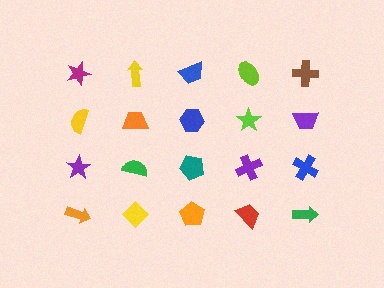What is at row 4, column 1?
An orange arrow.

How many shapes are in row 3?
5 shapes.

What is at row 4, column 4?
A red trapezoid.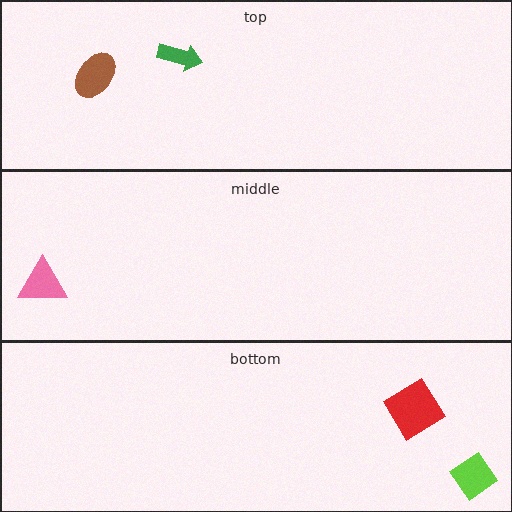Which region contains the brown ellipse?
The top region.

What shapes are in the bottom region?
The lime diamond, the red diamond.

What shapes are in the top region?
The brown ellipse, the green arrow.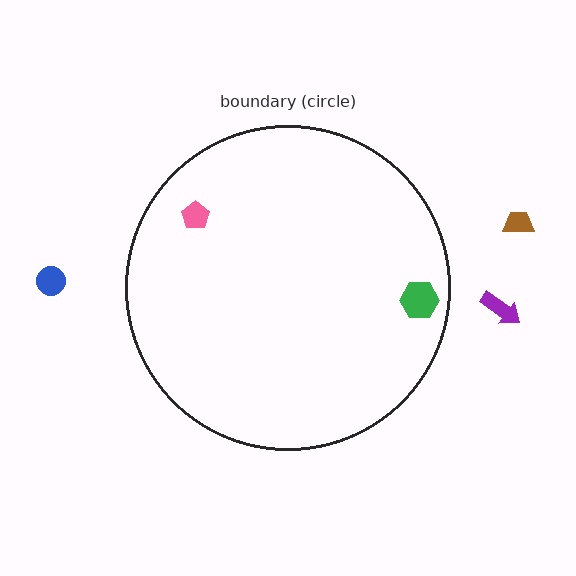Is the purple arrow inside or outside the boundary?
Outside.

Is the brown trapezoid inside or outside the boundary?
Outside.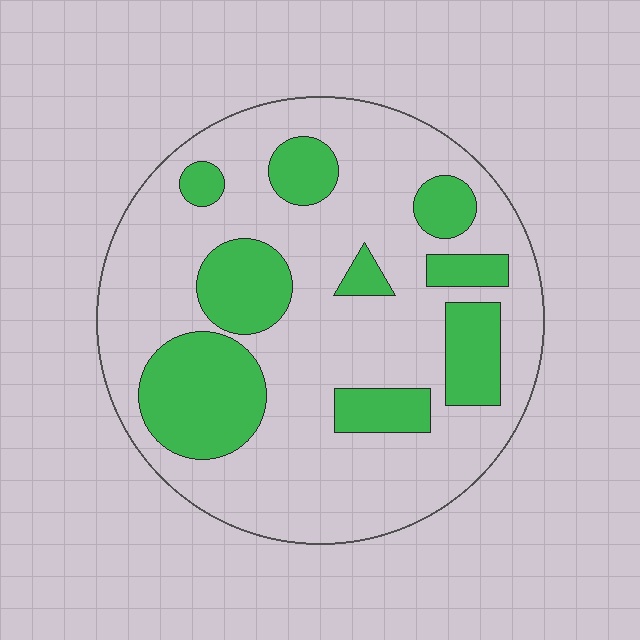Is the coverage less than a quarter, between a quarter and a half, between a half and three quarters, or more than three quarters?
Between a quarter and a half.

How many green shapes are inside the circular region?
9.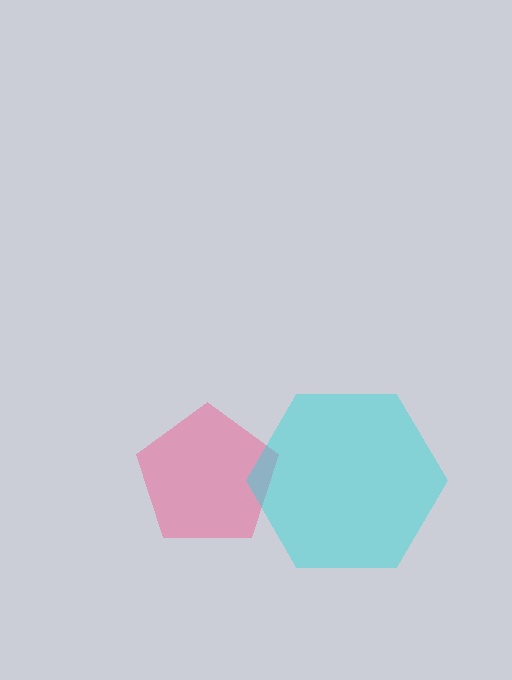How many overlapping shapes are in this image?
There are 2 overlapping shapes in the image.